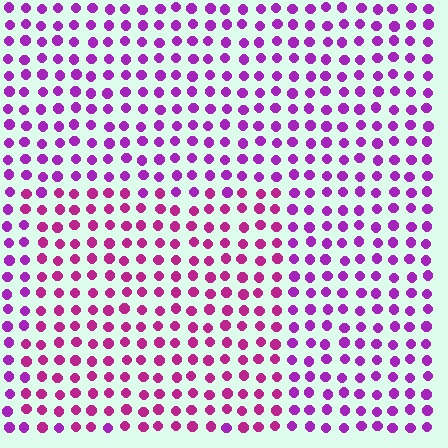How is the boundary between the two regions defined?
The boundary is defined purely by a slight shift in hue (about 28 degrees). Spacing, size, and orientation are identical on both sides.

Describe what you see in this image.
The image is filled with small purple elements in a uniform arrangement. A rectangle-shaped region is visible where the elements are tinted to a slightly different hue, forming a subtle color boundary.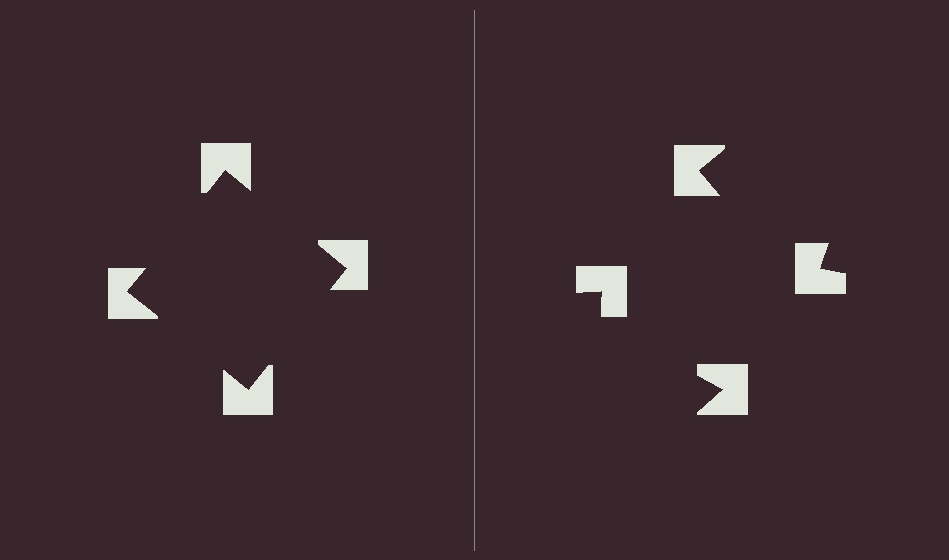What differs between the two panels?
The notched squares are positioned identically on both sides; only the wedge orientations differ. On the left they align to a square; on the right they are misaligned.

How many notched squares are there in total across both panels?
8 — 4 on each side.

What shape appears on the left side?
An illusory square.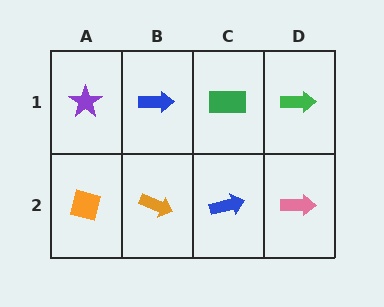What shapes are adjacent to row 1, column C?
A blue arrow (row 2, column C), a blue arrow (row 1, column B), a green arrow (row 1, column D).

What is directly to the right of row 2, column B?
A blue arrow.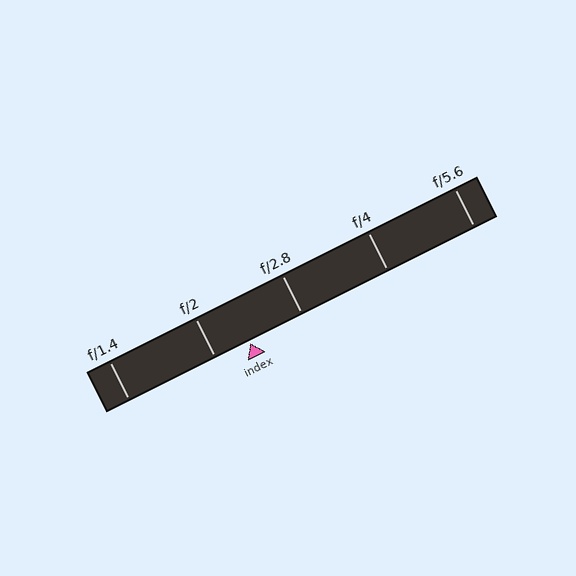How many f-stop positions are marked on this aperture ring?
There are 5 f-stop positions marked.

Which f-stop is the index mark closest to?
The index mark is closest to f/2.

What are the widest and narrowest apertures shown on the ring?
The widest aperture shown is f/1.4 and the narrowest is f/5.6.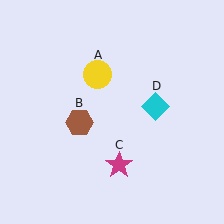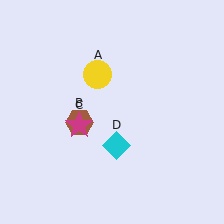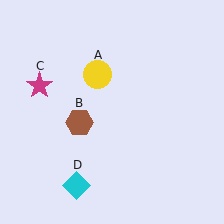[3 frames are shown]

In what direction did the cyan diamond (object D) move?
The cyan diamond (object D) moved down and to the left.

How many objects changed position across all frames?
2 objects changed position: magenta star (object C), cyan diamond (object D).